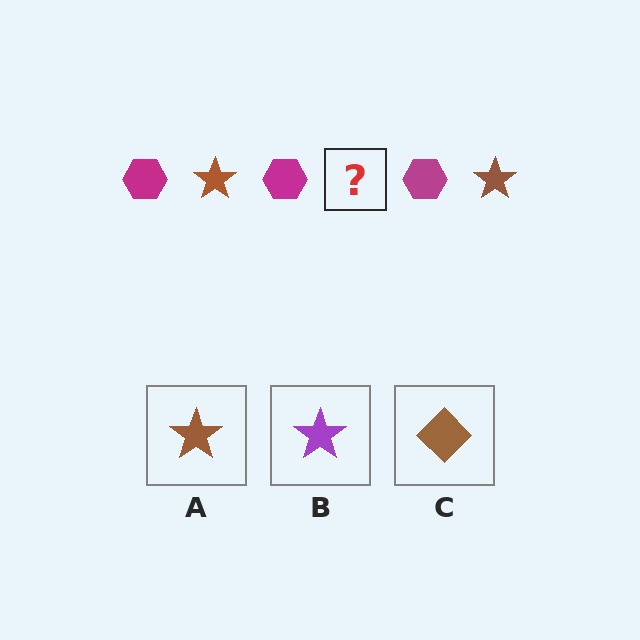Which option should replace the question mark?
Option A.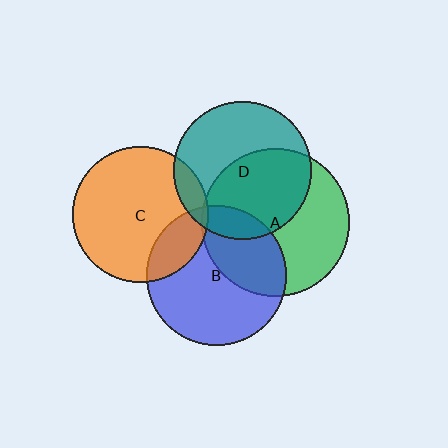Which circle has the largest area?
Circle A (green).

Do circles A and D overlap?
Yes.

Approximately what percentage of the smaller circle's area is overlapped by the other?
Approximately 50%.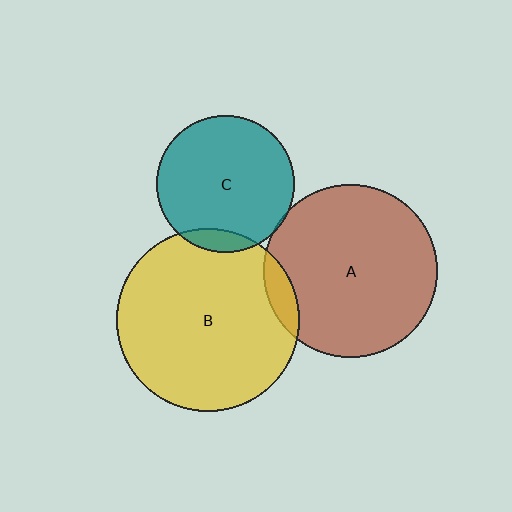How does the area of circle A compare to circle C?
Approximately 1.6 times.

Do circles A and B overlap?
Yes.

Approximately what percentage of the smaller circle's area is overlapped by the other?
Approximately 5%.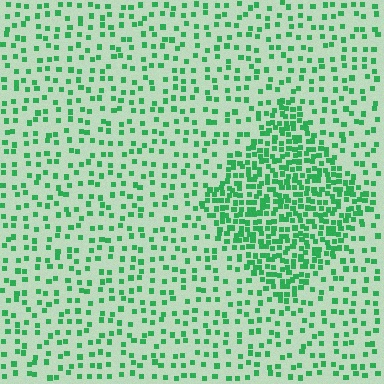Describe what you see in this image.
The image contains small green elements arranged at two different densities. A diamond-shaped region is visible where the elements are more densely packed than the surrounding area.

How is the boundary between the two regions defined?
The boundary is defined by a change in element density (approximately 2.6x ratio). All elements are the same color, size, and shape.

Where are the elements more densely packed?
The elements are more densely packed inside the diamond boundary.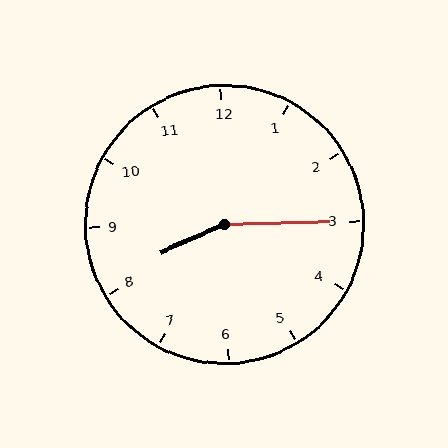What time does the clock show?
8:15.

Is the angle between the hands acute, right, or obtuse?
It is obtuse.